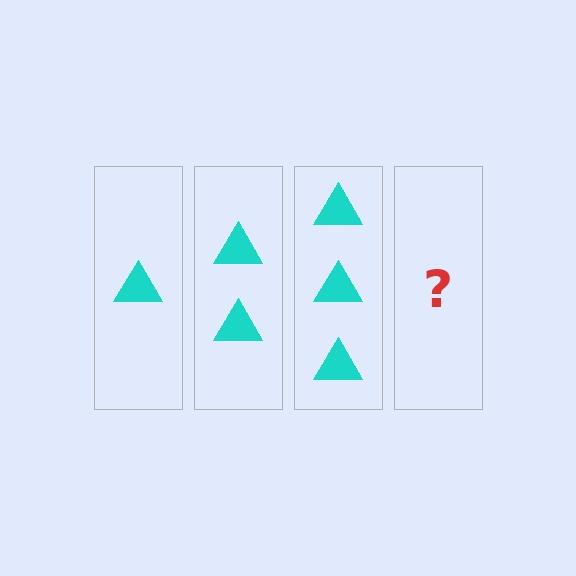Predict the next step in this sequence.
The next step is 4 triangles.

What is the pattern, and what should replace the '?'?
The pattern is that each step adds one more triangle. The '?' should be 4 triangles.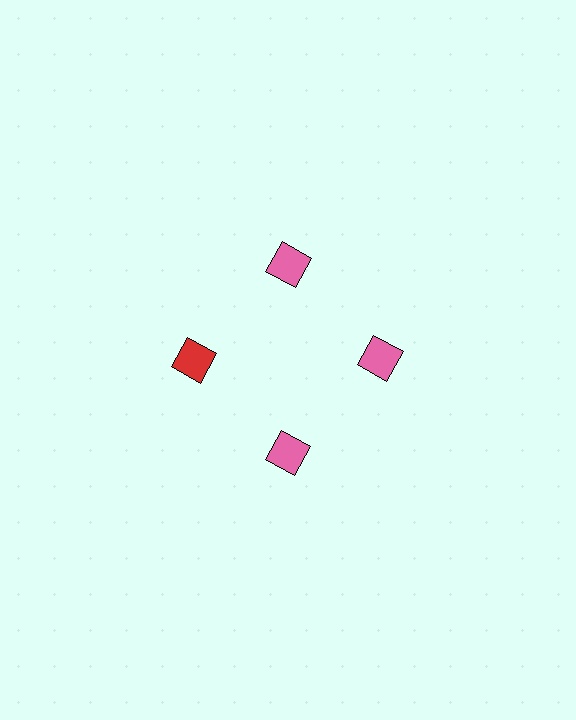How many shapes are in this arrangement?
There are 4 shapes arranged in a ring pattern.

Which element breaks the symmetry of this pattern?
The red diamond at roughly the 9 o'clock position breaks the symmetry. All other shapes are pink diamonds.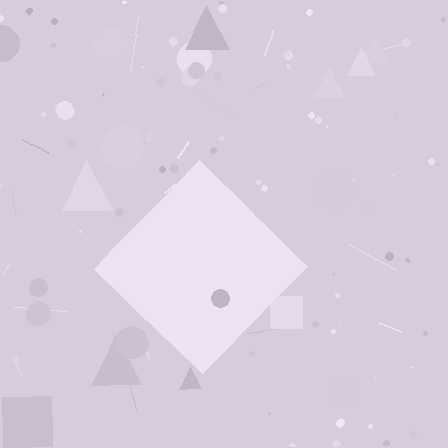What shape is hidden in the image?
A diamond is hidden in the image.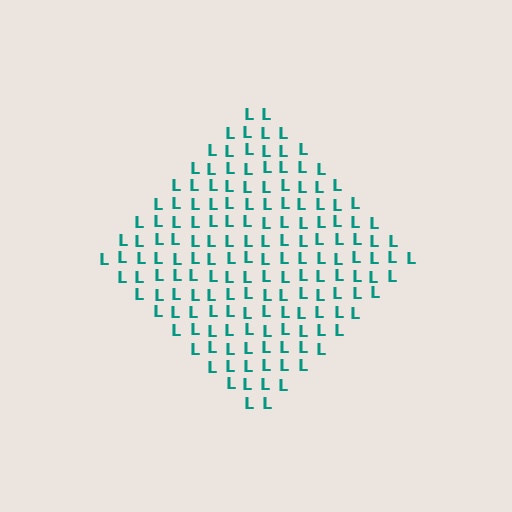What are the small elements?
The small elements are letter L's.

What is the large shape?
The large shape is a diamond.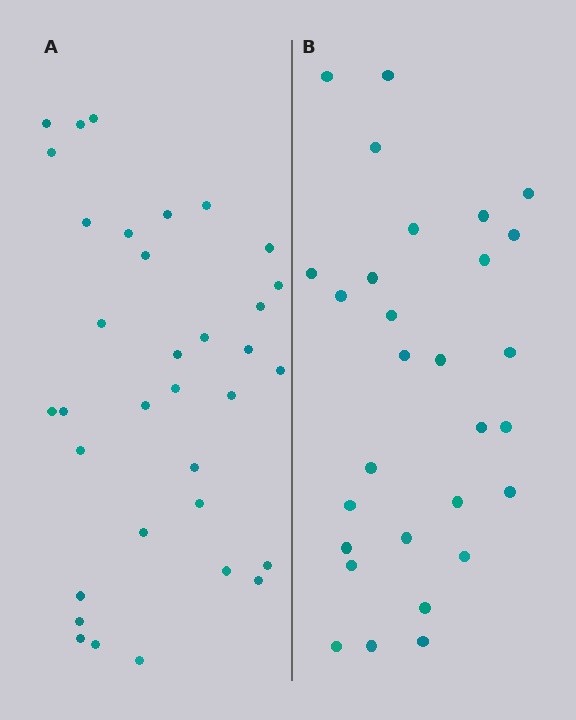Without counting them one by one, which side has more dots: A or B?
Region A (the left region) has more dots.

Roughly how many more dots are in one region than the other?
Region A has about 5 more dots than region B.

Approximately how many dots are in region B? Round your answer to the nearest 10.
About 30 dots. (The exact count is 29, which rounds to 30.)